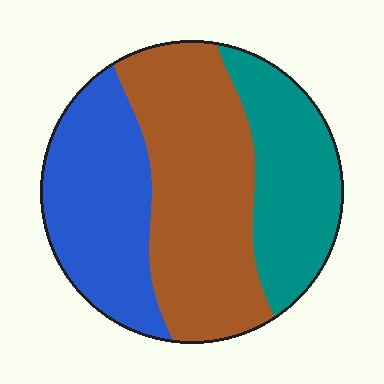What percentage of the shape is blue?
Blue takes up between a sixth and a third of the shape.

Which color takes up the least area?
Teal, at roughly 25%.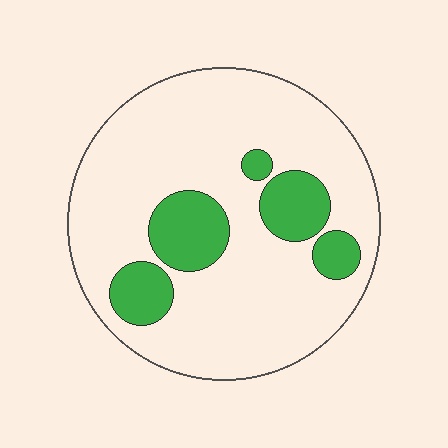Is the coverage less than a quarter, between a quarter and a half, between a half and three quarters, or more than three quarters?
Less than a quarter.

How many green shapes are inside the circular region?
5.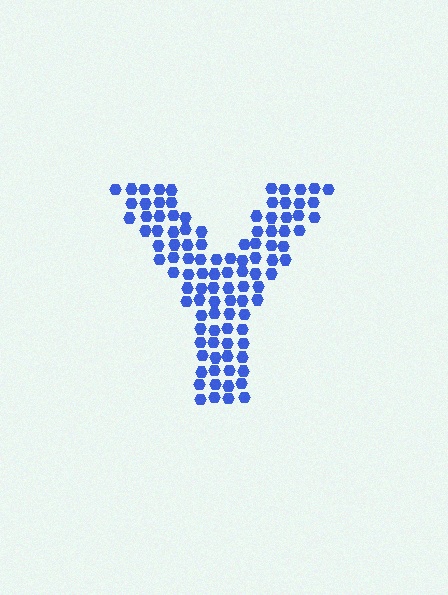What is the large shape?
The large shape is the letter Y.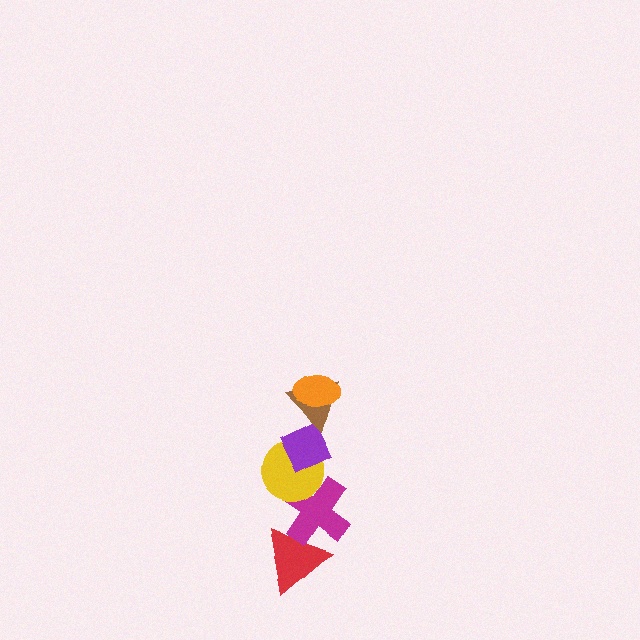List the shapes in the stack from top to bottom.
From top to bottom: the orange ellipse, the brown triangle, the purple diamond, the yellow circle, the magenta cross, the red triangle.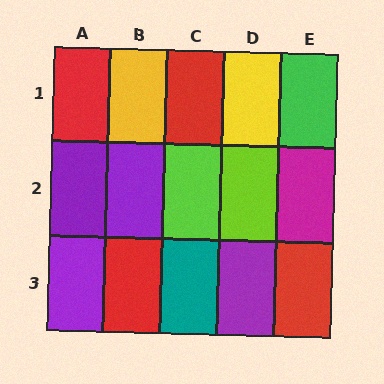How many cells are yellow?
2 cells are yellow.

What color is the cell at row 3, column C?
Teal.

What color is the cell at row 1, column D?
Yellow.